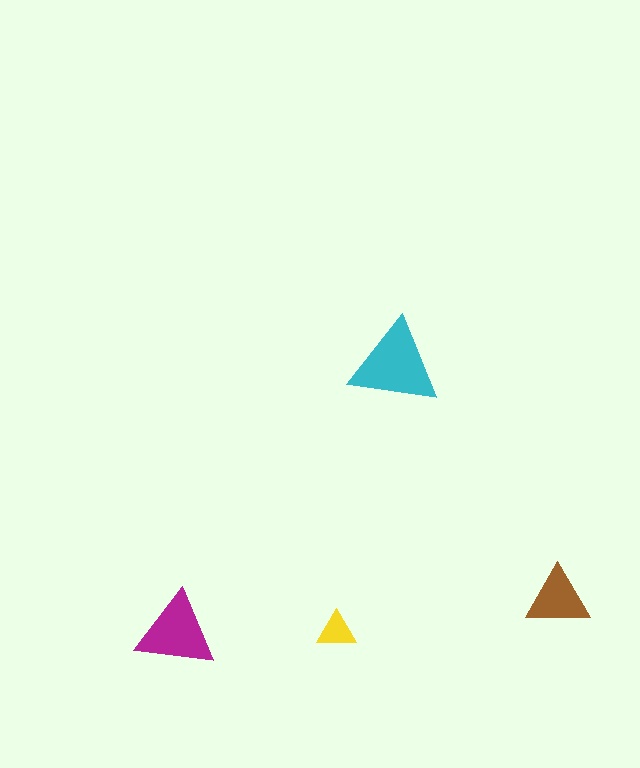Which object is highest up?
The cyan triangle is topmost.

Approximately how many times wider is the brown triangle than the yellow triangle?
About 1.5 times wider.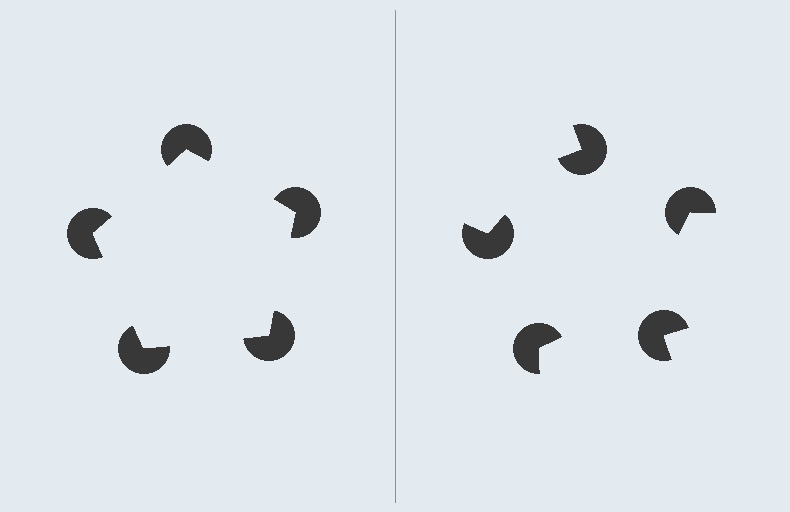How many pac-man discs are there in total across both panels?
10 — 5 on each side.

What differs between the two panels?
The pac-man discs are positioned identically on both sides; only the wedge orientations differ. On the left they align to a pentagon; on the right they are misaligned.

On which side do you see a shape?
An illusory pentagon appears on the left side. On the right side the wedge cuts are rotated, so no coherent shape forms.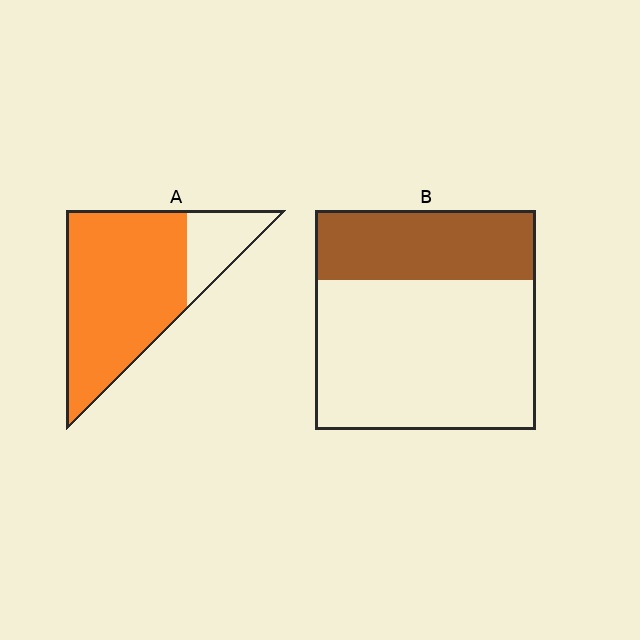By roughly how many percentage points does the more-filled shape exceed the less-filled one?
By roughly 50 percentage points (A over B).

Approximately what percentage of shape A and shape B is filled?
A is approximately 80% and B is approximately 30%.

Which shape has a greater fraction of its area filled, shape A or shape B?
Shape A.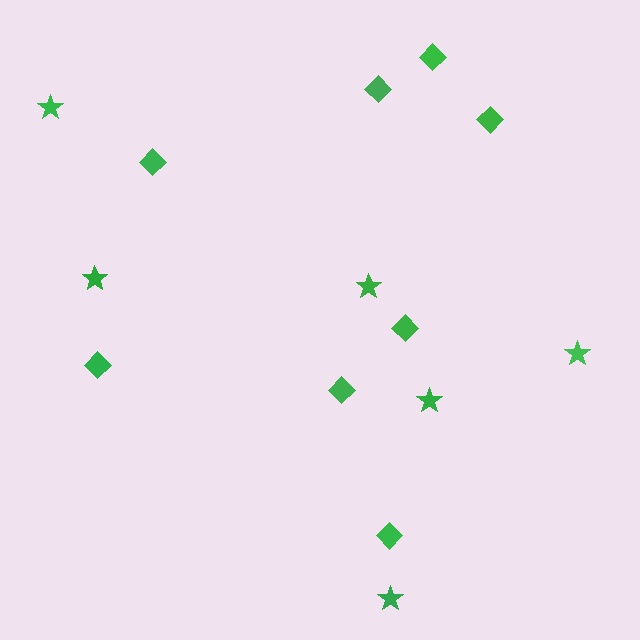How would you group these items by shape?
There are 2 groups: one group of stars (6) and one group of diamonds (8).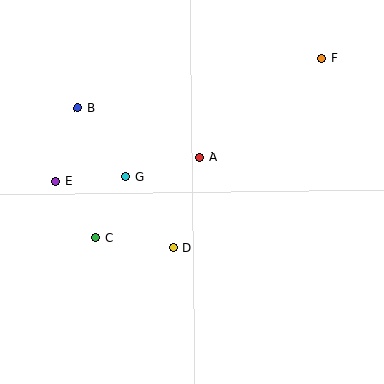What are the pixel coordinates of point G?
Point G is at (125, 177).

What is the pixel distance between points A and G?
The distance between A and G is 77 pixels.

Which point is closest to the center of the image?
Point A at (199, 157) is closest to the center.